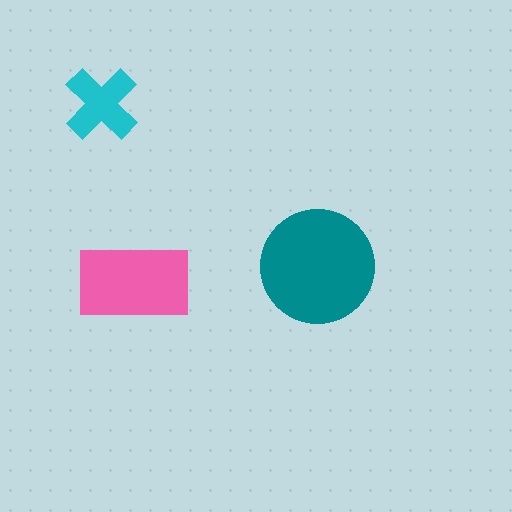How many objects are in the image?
There are 3 objects in the image.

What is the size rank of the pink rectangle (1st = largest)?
2nd.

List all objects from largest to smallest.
The teal circle, the pink rectangle, the cyan cross.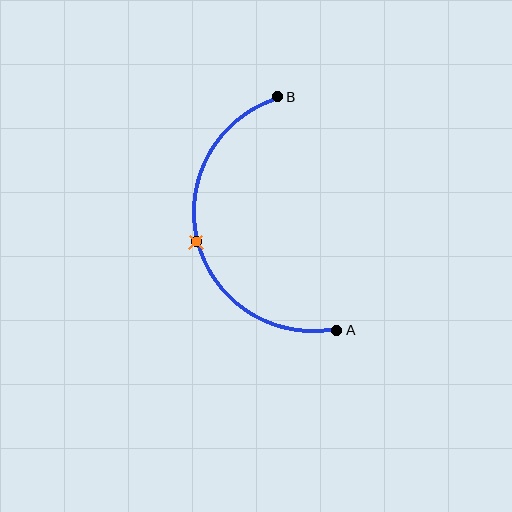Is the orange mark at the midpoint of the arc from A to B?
Yes. The orange mark lies on the arc at equal arc-length from both A and B — it is the arc midpoint.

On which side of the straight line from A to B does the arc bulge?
The arc bulges to the left of the straight line connecting A and B.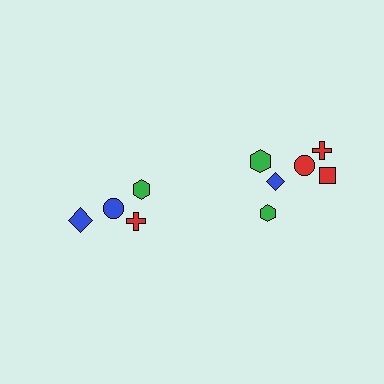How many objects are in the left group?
There are 4 objects.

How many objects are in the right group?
There are 6 objects.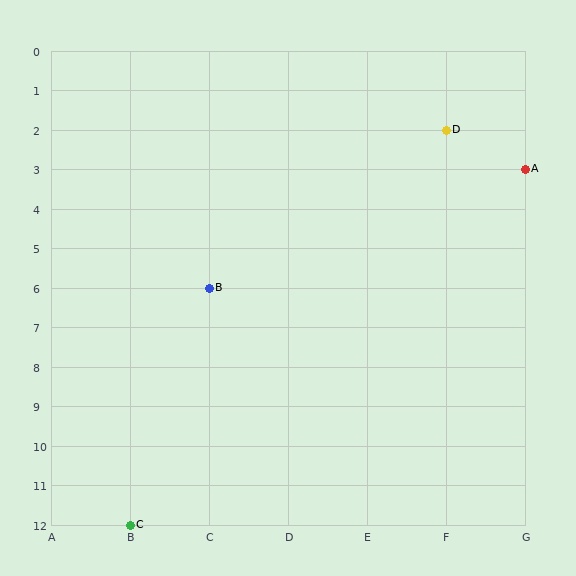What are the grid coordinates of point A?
Point A is at grid coordinates (G, 3).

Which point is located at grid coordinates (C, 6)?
Point B is at (C, 6).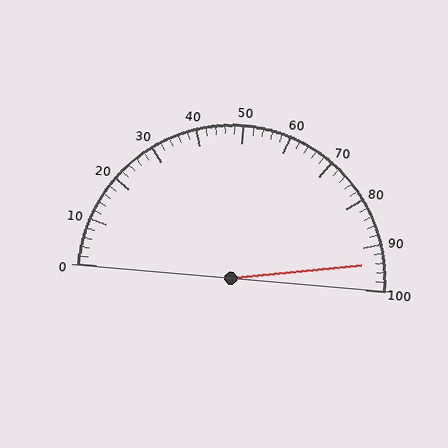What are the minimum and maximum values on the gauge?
The gauge ranges from 0 to 100.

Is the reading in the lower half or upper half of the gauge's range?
The reading is in the upper half of the range (0 to 100).